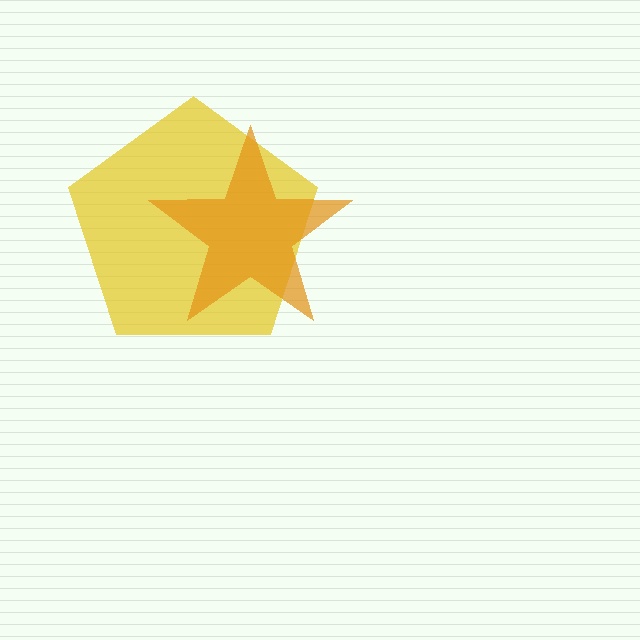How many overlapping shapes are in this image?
There are 2 overlapping shapes in the image.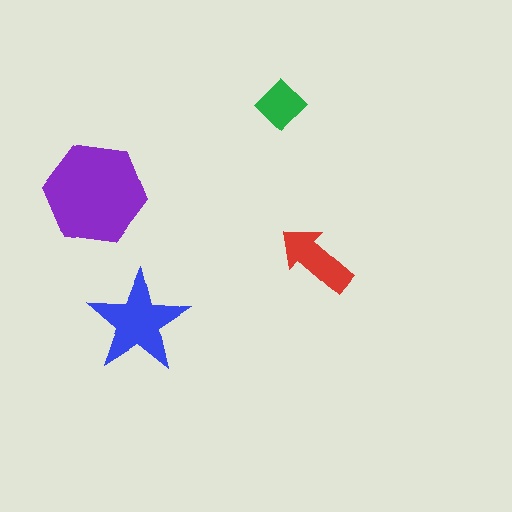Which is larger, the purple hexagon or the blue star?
The purple hexagon.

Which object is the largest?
The purple hexagon.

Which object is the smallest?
The green diamond.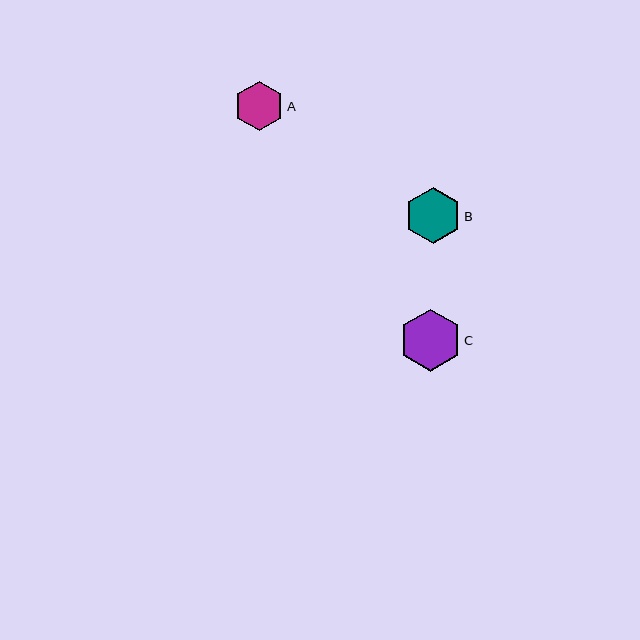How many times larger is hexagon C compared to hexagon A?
Hexagon C is approximately 1.3 times the size of hexagon A.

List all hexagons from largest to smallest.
From largest to smallest: C, B, A.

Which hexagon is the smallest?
Hexagon A is the smallest with a size of approximately 49 pixels.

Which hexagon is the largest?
Hexagon C is the largest with a size of approximately 62 pixels.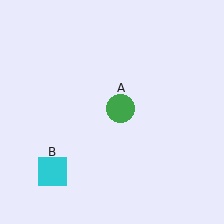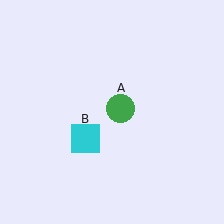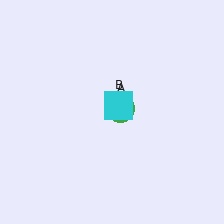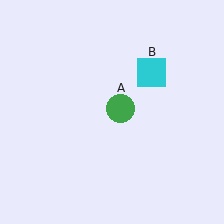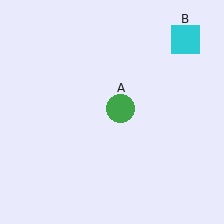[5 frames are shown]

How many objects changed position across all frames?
1 object changed position: cyan square (object B).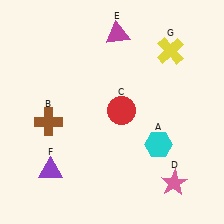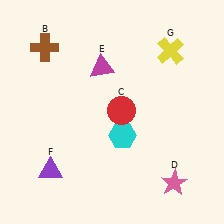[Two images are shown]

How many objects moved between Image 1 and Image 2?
3 objects moved between the two images.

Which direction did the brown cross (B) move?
The brown cross (B) moved up.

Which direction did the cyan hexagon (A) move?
The cyan hexagon (A) moved left.